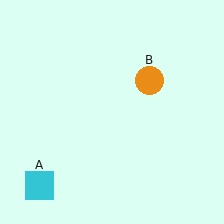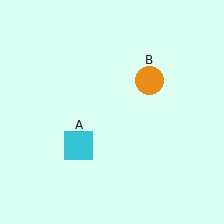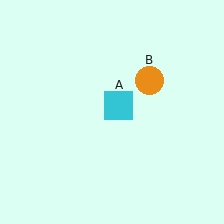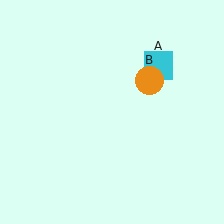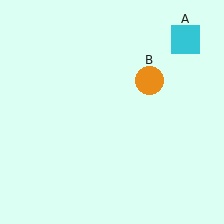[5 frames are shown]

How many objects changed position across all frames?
1 object changed position: cyan square (object A).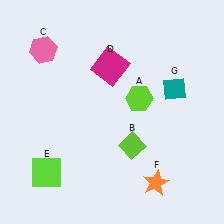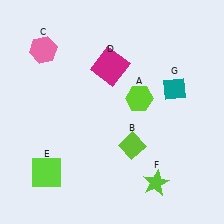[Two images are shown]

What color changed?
The star (F) changed from orange in Image 1 to lime in Image 2.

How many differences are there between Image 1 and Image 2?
There is 1 difference between the two images.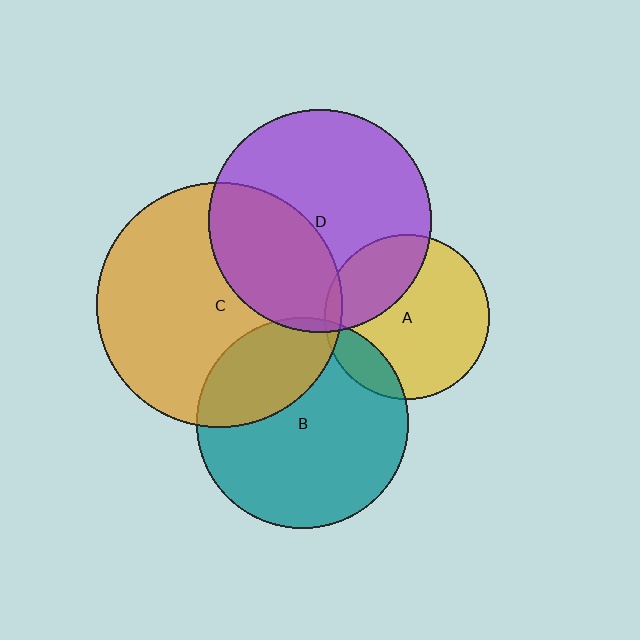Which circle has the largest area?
Circle C (orange).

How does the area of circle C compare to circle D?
Approximately 1.2 times.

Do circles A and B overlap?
Yes.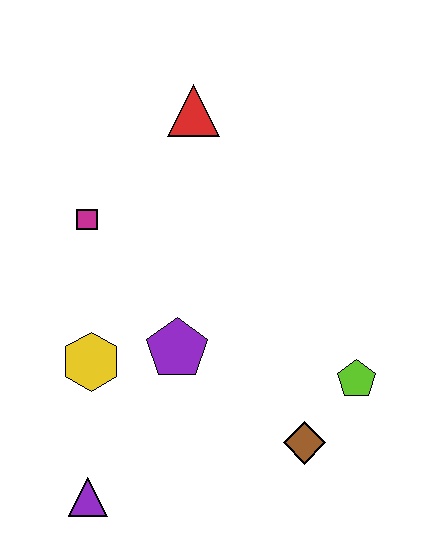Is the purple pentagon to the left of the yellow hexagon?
No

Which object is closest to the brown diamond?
The lime pentagon is closest to the brown diamond.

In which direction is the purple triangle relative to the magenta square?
The purple triangle is below the magenta square.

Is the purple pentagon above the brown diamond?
Yes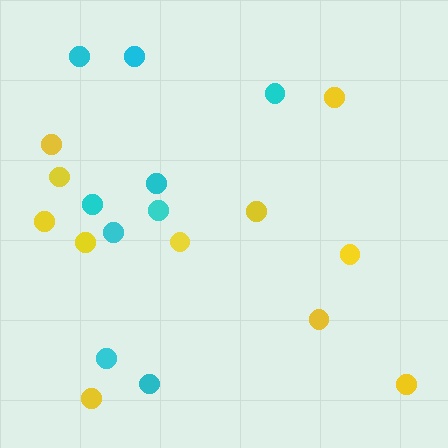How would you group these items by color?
There are 2 groups: one group of yellow circles (11) and one group of cyan circles (9).